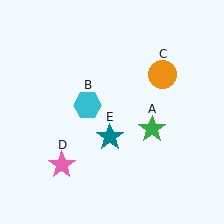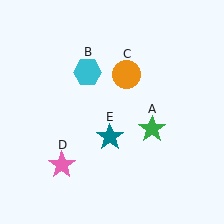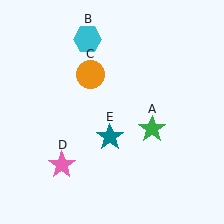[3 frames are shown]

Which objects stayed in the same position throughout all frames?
Green star (object A) and pink star (object D) and teal star (object E) remained stationary.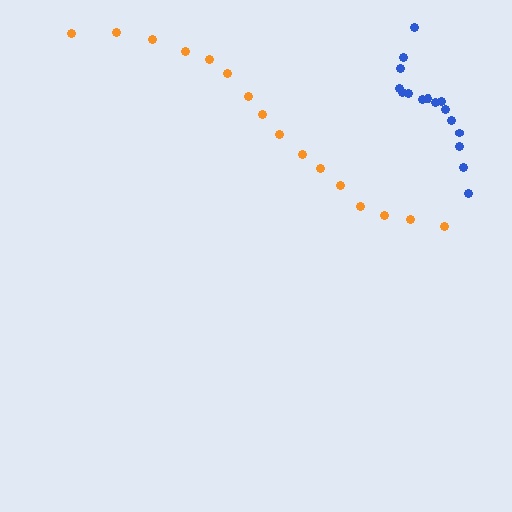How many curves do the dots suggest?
There are 2 distinct paths.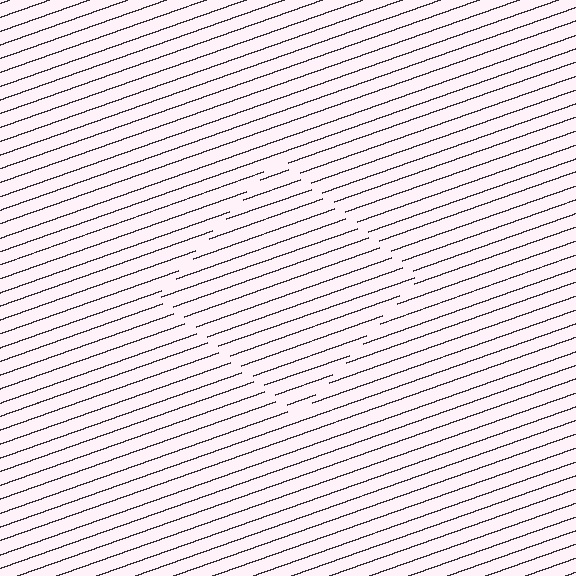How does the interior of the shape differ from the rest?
The interior of the shape contains the same grating, shifted by half a period — the contour is defined by the phase discontinuity where line-ends from the inner and outer gratings abut.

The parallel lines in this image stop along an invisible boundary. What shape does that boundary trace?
An illusory square. The interior of the shape contains the same grating, shifted by half a period — the contour is defined by the phase discontinuity where line-ends from the inner and outer gratings abut.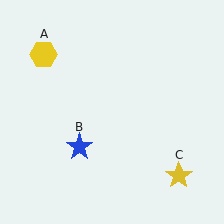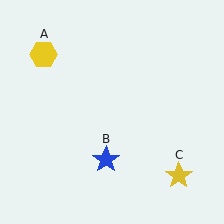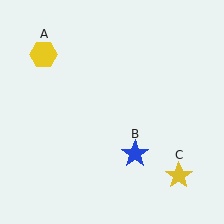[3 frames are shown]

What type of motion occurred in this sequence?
The blue star (object B) rotated counterclockwise around the center of the scene.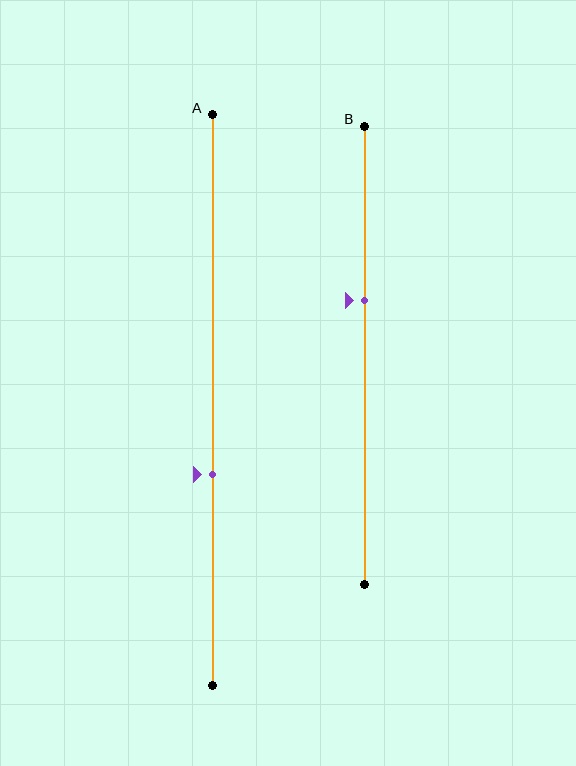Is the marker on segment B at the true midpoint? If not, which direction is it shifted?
No, the marker on segment B is shifted upward by about 12% of the segment length.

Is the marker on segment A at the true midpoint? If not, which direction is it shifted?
No, the marker on segment A is shifted downward by about 13% of the segment length.